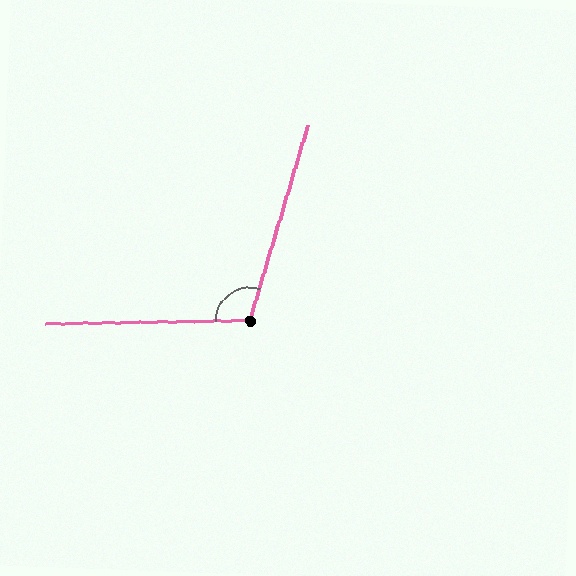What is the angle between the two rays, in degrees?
Approximately 108 degrees.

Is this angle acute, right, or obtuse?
It is obtuse.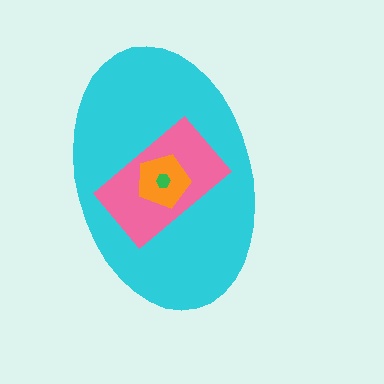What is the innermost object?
The green hexagon.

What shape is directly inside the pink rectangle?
The orange pentagon.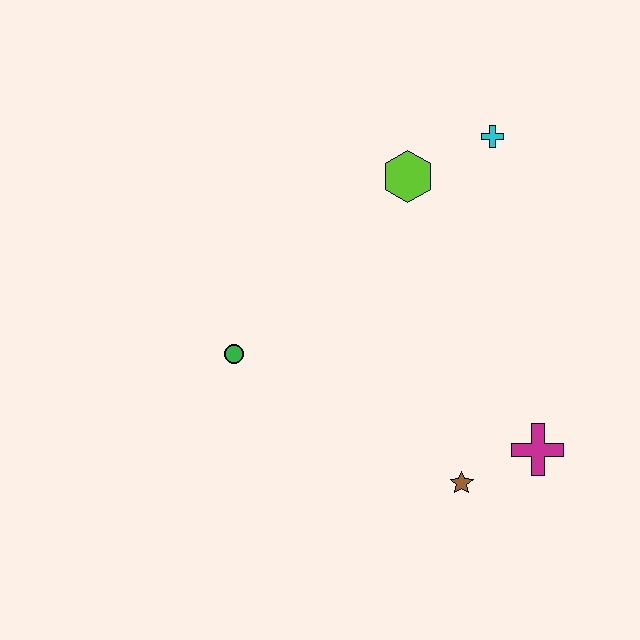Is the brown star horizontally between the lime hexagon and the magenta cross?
Yes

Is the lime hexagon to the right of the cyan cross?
No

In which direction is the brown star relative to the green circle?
The brown star is to the right of the green circle.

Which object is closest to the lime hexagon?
The cyan cross is closest to the lime hexagon.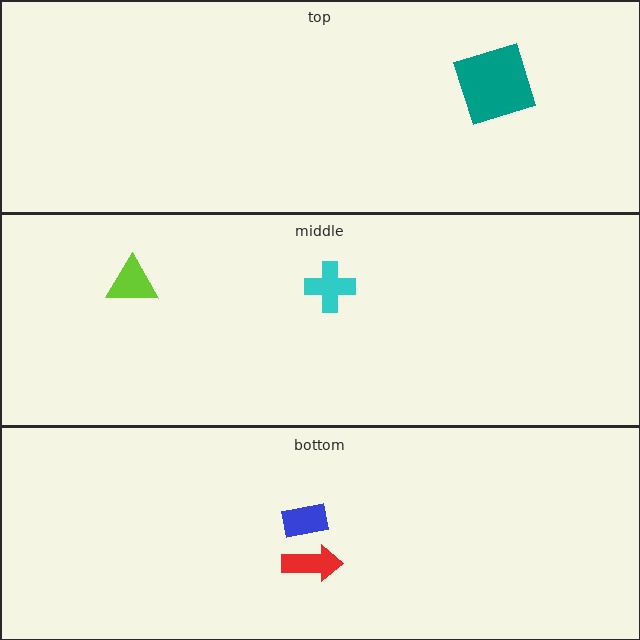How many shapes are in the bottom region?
2.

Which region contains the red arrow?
The bottom region.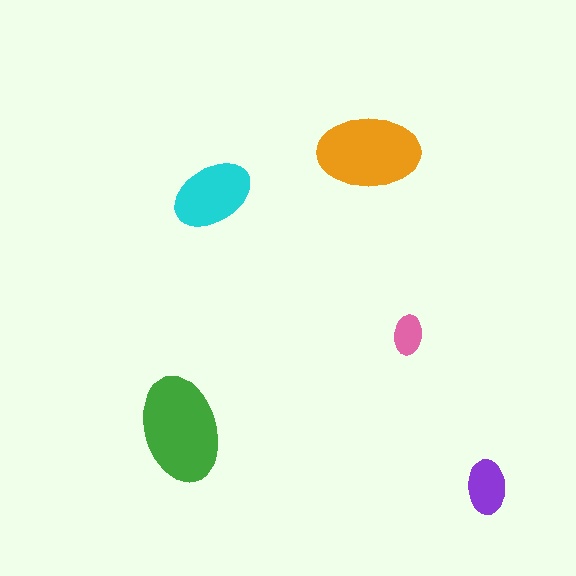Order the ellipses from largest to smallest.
the green one, the orange one, the cyan one, the purple one, the pink one.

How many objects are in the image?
There are 5 objects in the image.